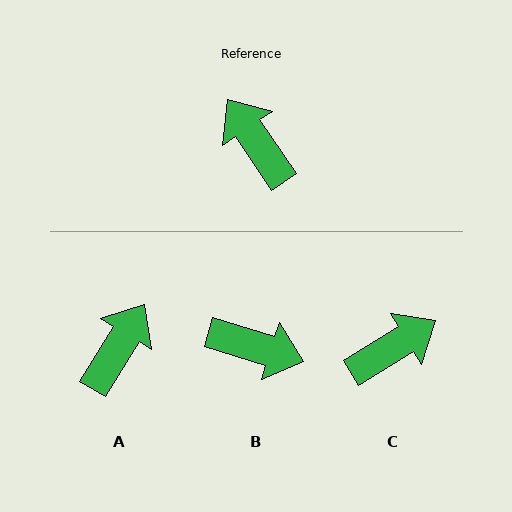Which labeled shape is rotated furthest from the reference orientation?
B, about 142 degrees away.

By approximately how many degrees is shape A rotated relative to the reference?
Approximately 66 degrees clockwise.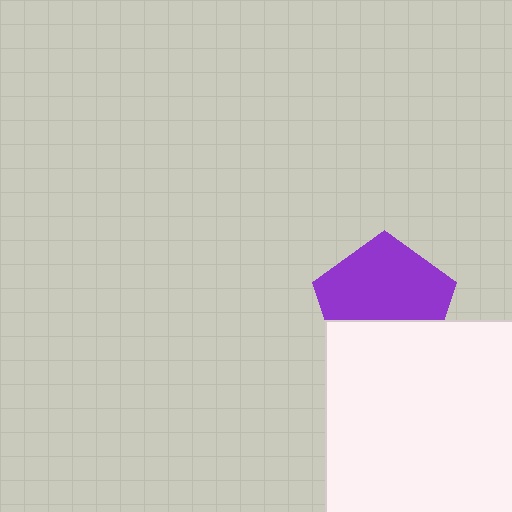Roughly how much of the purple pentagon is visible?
About half of it is visible (roughly 64%).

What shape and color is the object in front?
The object in front is a white square.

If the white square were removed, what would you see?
You would see the complete purple pentagon.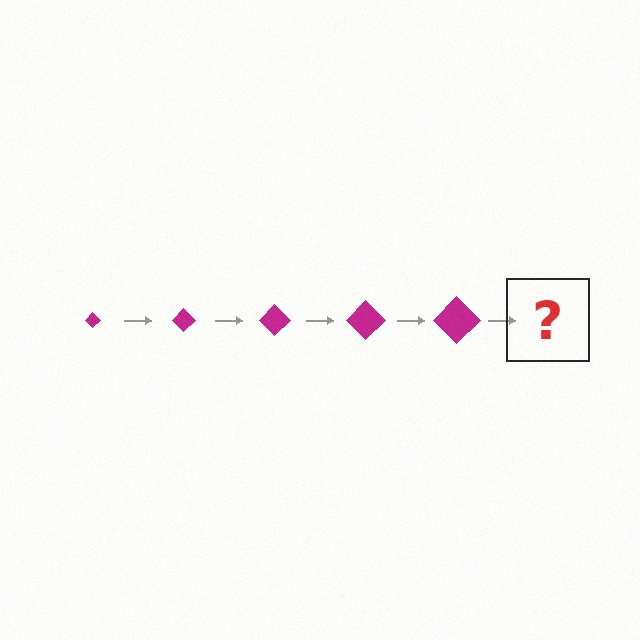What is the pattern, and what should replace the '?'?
The pattern is that the diamond gets progressively larger each step. The '?' should be a magenta diamond, larger than the previous one.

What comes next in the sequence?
The next element should be a magenta diamond, larger than the previous one.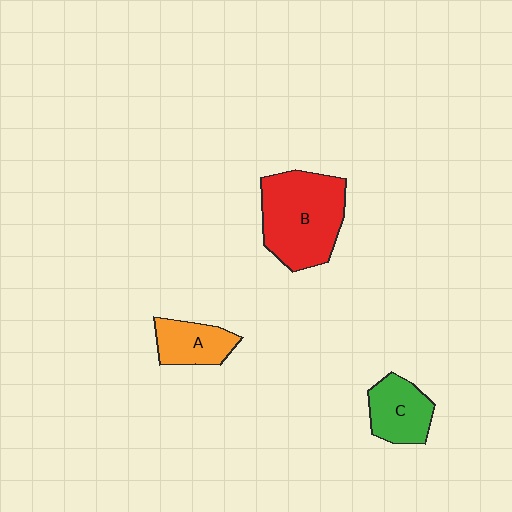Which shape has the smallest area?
Shape A (orange).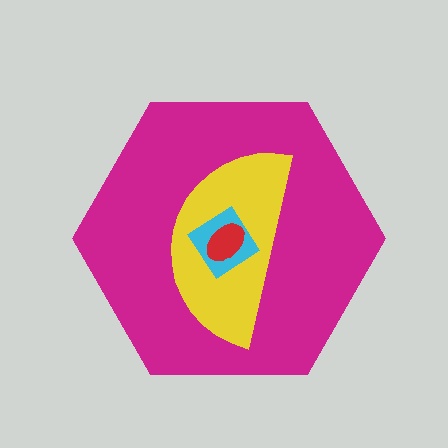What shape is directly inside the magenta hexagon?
The yellow semicircle.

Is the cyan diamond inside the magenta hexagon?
Yes.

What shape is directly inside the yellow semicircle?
The cyan diamond.